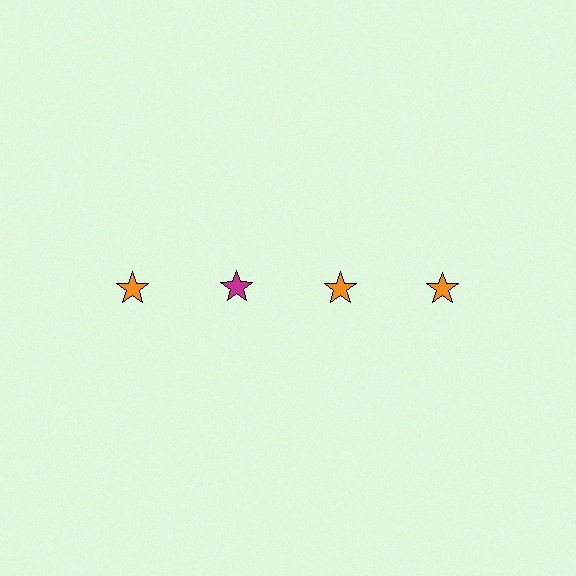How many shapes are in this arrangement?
There are 4 shapes arranged in a grid pattern.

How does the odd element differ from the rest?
It has a different color: magenta instead of orange.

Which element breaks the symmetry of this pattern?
The magenta star in the top row, second from left column breaks the symmetry. All other shapes are orange stars.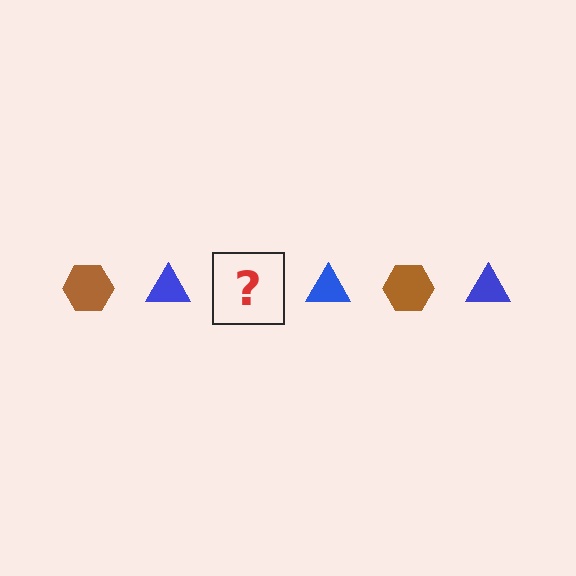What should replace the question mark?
The question mark should be replaced with a brown hexagon.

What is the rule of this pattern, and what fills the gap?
The rule is that the pattern alternates between brown hexagon and blue triangle. The gap should be filled with a brown hexagon.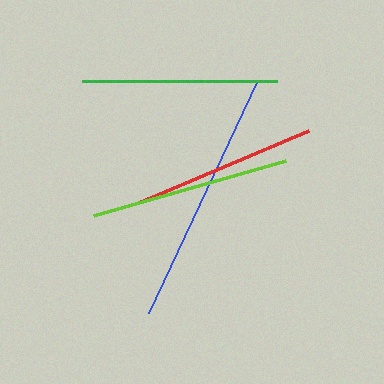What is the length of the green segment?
The green segment is approximately 195 pixels long.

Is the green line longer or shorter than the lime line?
The lime line is longer than the green line.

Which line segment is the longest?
The blue line is the longest at approximately 257 pixels.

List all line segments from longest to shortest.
From longest to shortest: blue, lime, green, red.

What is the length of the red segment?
The red segment is approximately 184 pixels long.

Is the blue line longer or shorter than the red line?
The blue line is longer than the red line.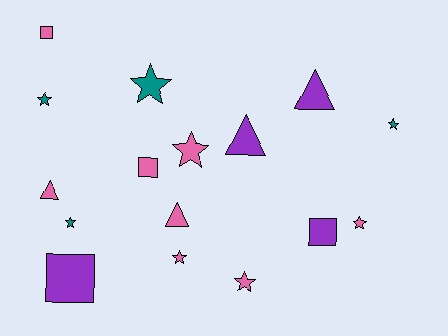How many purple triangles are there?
There are 2 purple triangles.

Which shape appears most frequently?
Star, with 8 objects.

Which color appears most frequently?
Pink, with 8 objects.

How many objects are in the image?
There are 16 objects.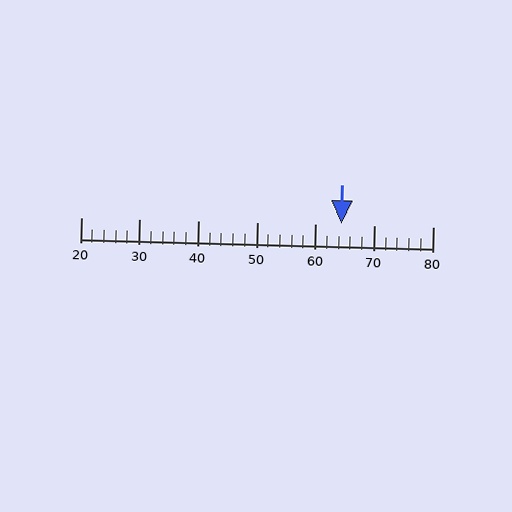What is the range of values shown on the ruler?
The ruler shows values from 20 to 80.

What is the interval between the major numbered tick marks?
The major tick marks are spaced 10 units apart.